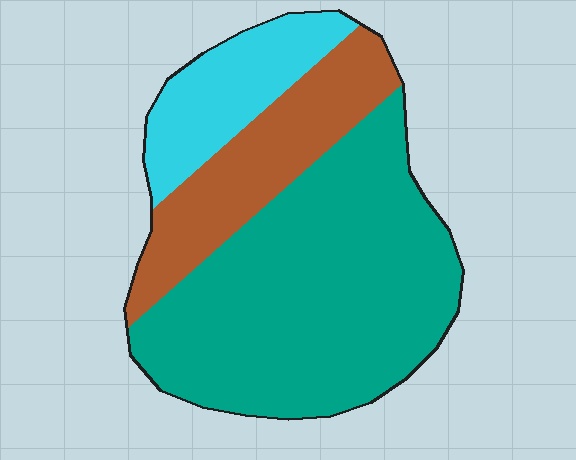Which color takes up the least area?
Cyan, at roughly 15%.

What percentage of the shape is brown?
Brown covers 23% of the shape.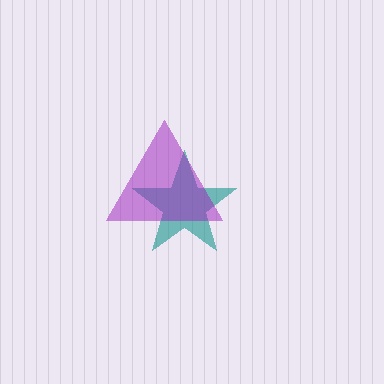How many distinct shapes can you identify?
There are 2 distinct shapes: a teal star, a purple triangle.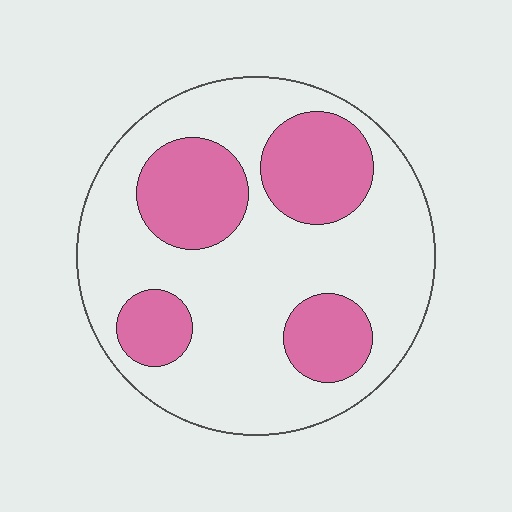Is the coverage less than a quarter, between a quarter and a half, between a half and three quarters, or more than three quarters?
Between a quarter and a half.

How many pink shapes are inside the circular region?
4.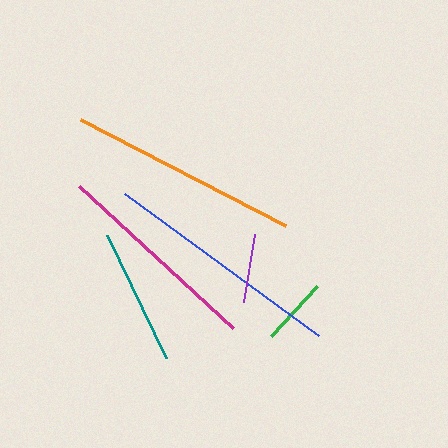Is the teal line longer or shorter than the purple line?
The teal line is longer than the purple line.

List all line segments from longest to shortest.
From longest to shortest: blue, orange, magenta, teal, purple, green.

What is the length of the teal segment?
The teal segment is approximately 137 pixels long.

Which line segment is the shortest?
The green line is the shortest at approximately 68 pixels.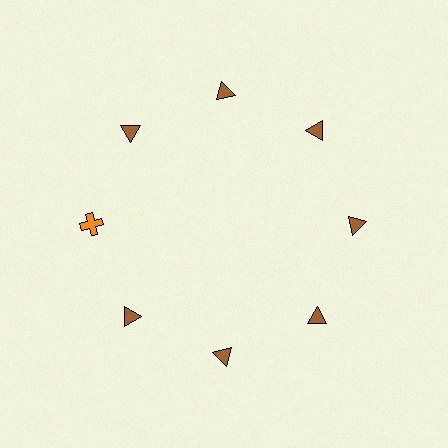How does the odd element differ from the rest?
It differs in both color (orange instead of brown) and shape (cross instead of triangle).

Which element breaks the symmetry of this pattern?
The orange cross at roughly the 9 o'clock position breaks the symmetry. All other shapes are brown triangles.